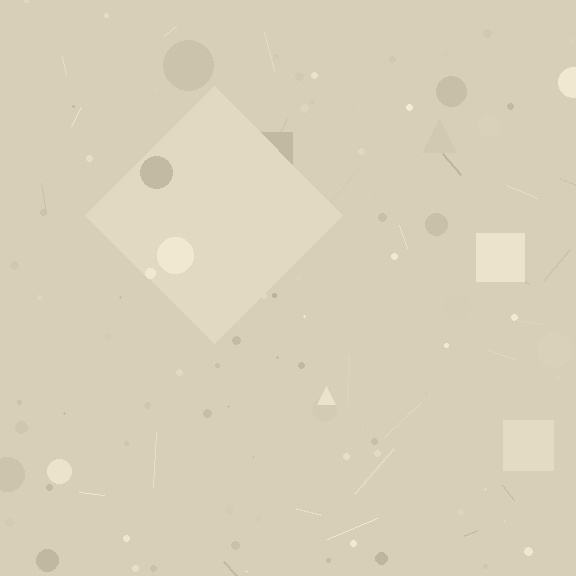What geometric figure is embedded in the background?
A diamond is embedded in the background.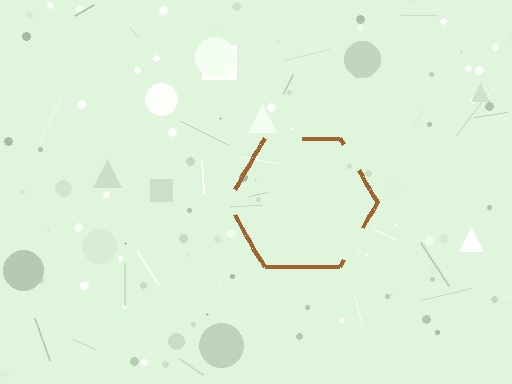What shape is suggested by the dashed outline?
The dashed outline suggests a hexagon.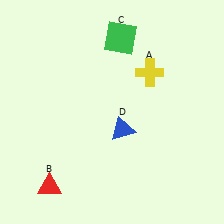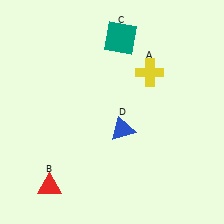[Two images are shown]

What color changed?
The square (C) changed from green in Image 1 to teal in Image 2.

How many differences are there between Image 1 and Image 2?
There is 1 difference between the two images.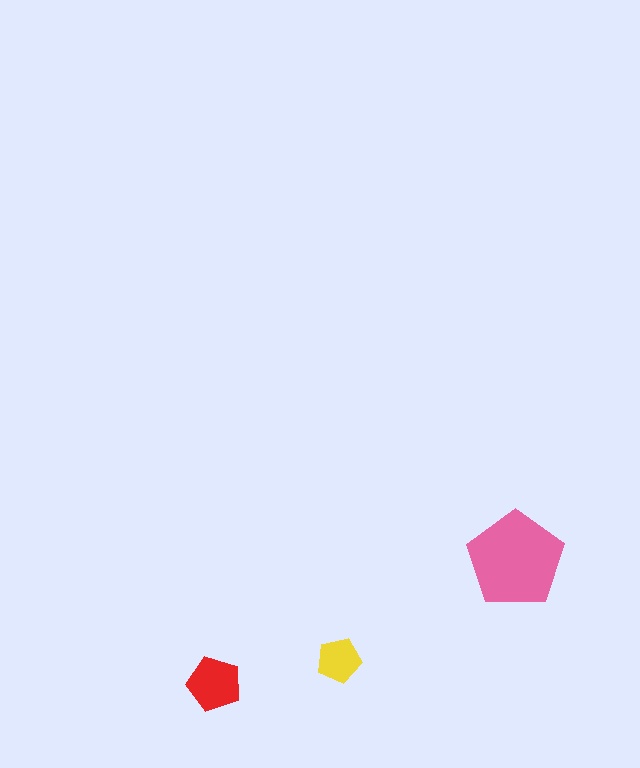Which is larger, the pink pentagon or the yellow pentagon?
The pink one.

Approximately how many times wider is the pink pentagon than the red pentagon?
About 2 times wider.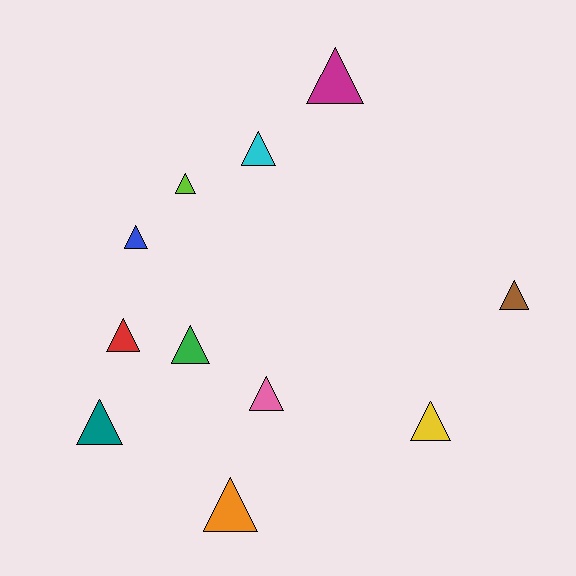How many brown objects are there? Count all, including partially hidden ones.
There is 1 brown object.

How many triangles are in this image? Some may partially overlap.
There are 11 triangles.